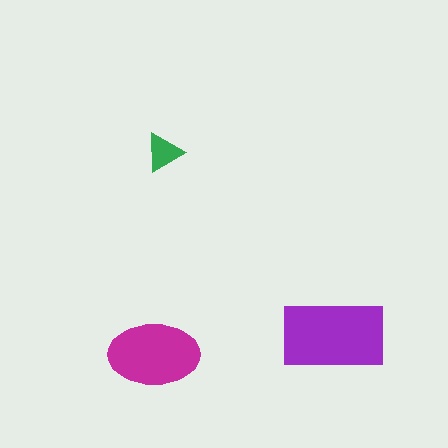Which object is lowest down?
The magenta ellipse is bottommost.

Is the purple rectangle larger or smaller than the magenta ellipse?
Larger.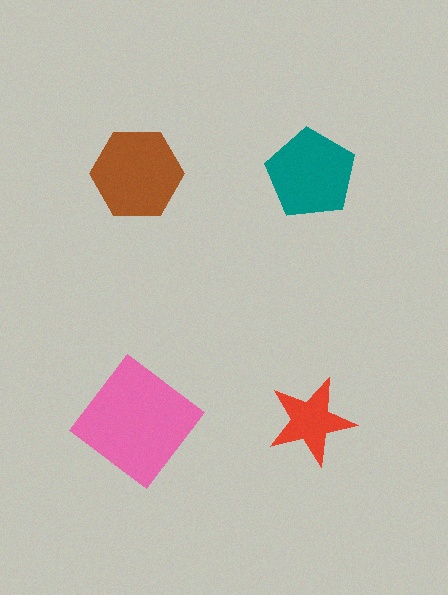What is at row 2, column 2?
A red star.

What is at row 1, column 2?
A teal pentagon.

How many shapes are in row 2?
2 shapes.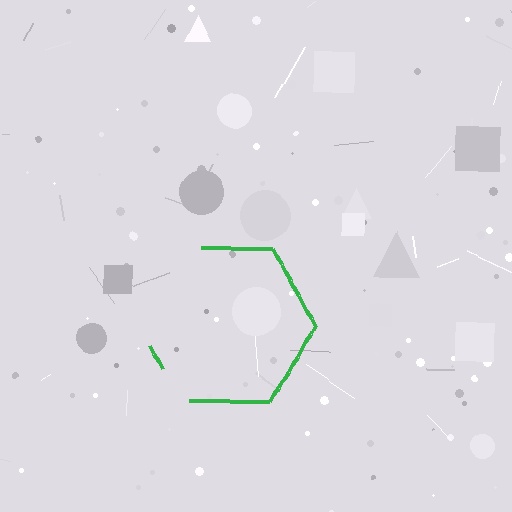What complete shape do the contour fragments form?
The contour fragments form a hexagon.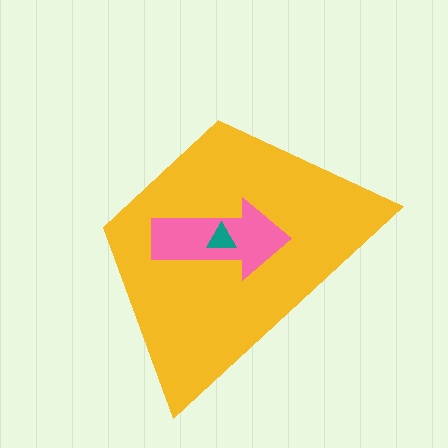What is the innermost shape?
The teal triangle.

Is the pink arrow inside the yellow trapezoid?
Yes.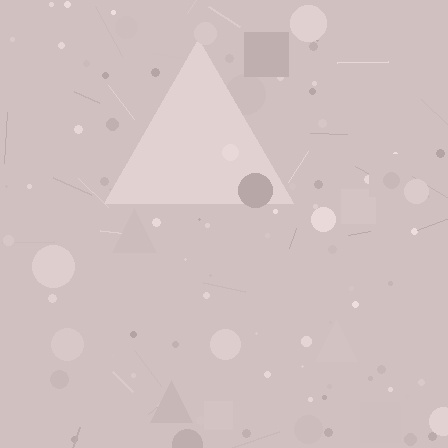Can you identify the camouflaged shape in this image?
The camouflaged shape is a triangle.